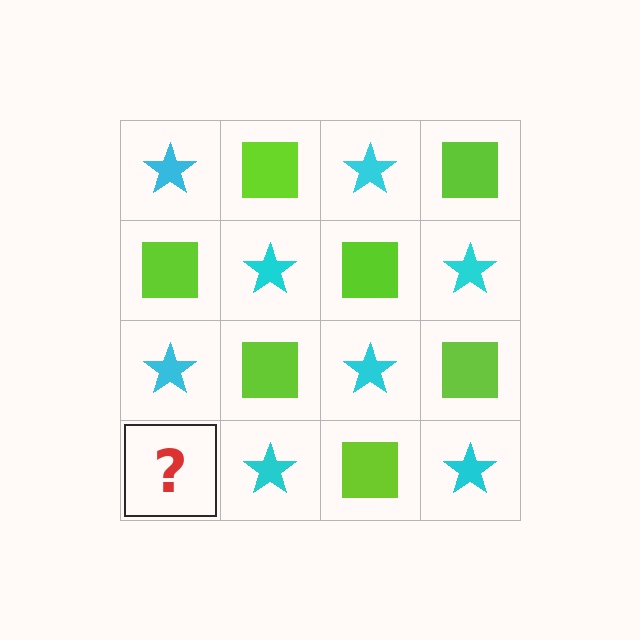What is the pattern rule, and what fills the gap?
The rule is that it alternates cyan star and lime square in a checkerboard pattern. The gap should be filled with a lime square.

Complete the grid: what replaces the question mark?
The question mark should be replaced with a lime square.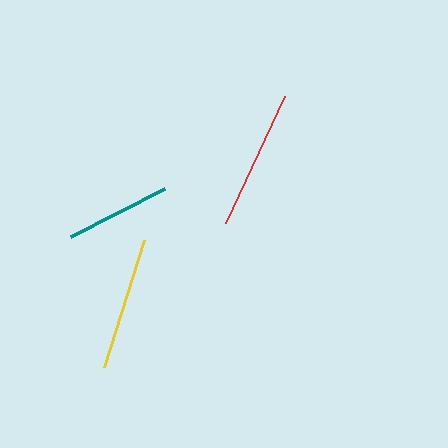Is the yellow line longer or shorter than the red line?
The red line is longer than the yellow line.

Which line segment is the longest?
The red line is the longest at approximately 140 pixels.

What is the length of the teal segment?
The teal segment is approximately 105 pixels long.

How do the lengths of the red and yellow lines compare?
The red and yellow lines are approximately the same length.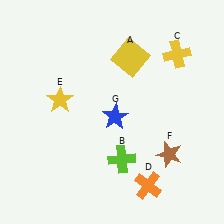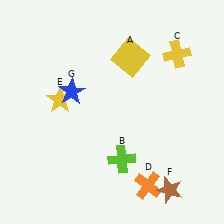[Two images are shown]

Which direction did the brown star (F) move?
The brown star (F) moved down.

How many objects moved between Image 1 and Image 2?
2 objects moved between the two images.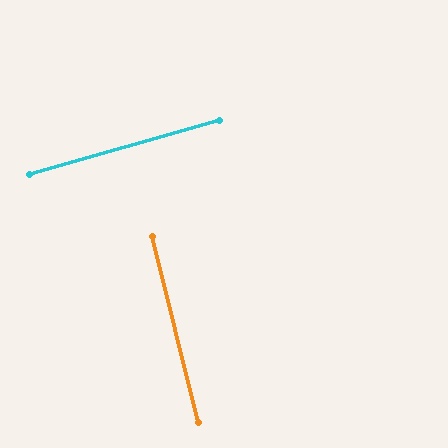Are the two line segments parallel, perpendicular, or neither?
Perpendicular — they meet at approximately 88°.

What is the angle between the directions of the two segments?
Approximately 88 degrees.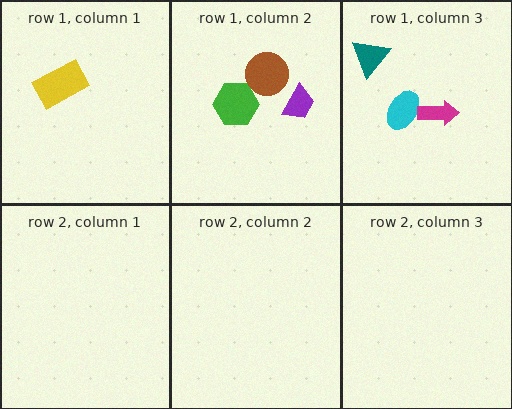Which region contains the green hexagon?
The row 1, column 2 region.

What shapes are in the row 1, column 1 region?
The yellow rectangle.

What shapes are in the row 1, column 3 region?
The teal triangle, the cyan ellipse, the magenta arrow.